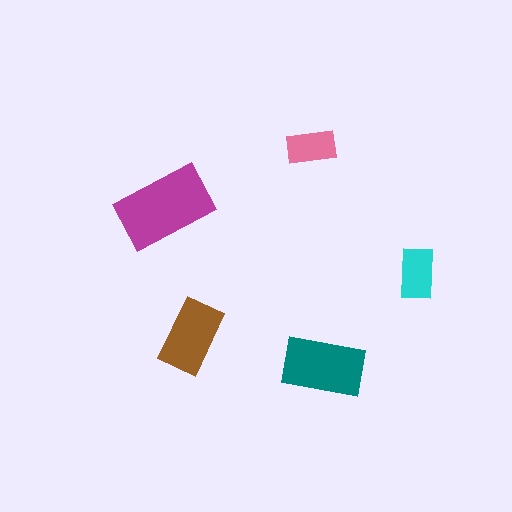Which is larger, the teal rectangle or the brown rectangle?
The teal one.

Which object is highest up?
The pink rectangle is topmost.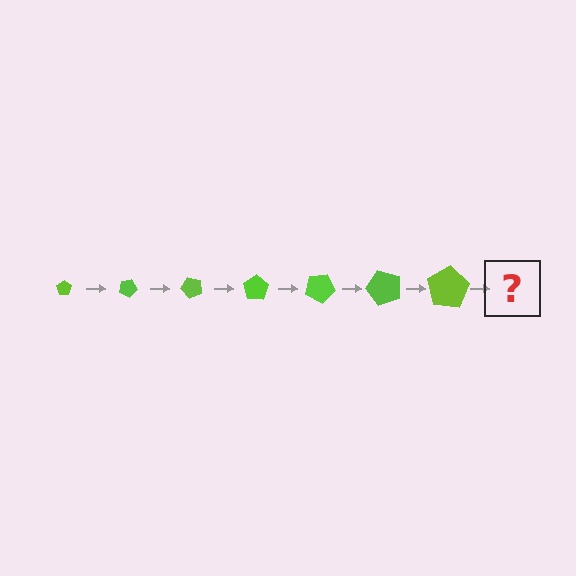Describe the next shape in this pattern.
It should be a pentagon, larger than the previous one and rotated 175 degrees from the start.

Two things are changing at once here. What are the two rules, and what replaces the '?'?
The two rules are that the pentagon grows larger each step and it rotates 25 degrees each step. The '?' should be a pentagon, larger than the previous one and rotated 175 degrees from the start.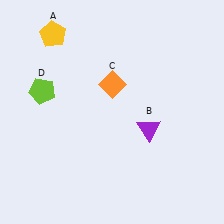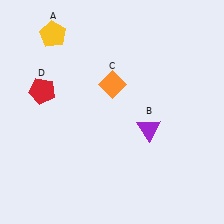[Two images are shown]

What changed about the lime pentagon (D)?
In Image 1, D is lime. In Image 2, it changed to red.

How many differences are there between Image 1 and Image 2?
There is 1 difference between the two images.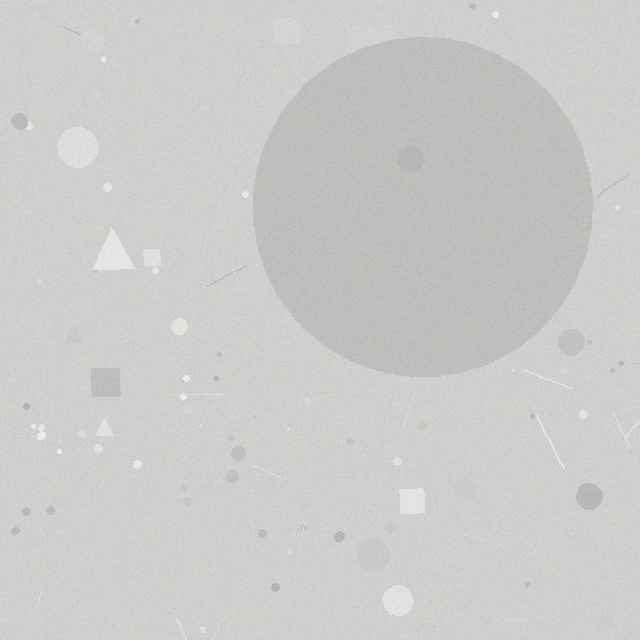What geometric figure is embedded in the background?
A circle is embedded in the background.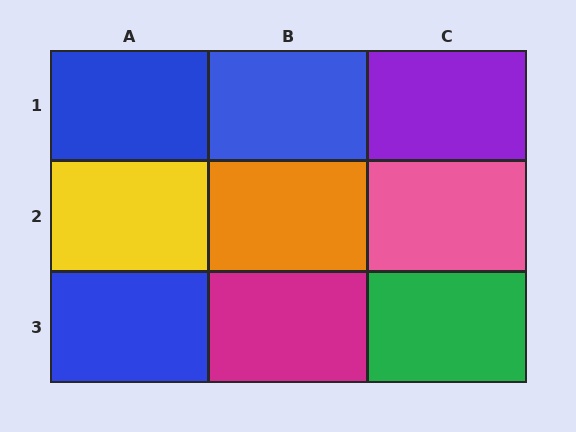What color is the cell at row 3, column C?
Green.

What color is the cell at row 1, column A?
Blue.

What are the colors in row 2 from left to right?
Yellow, orange, pink.